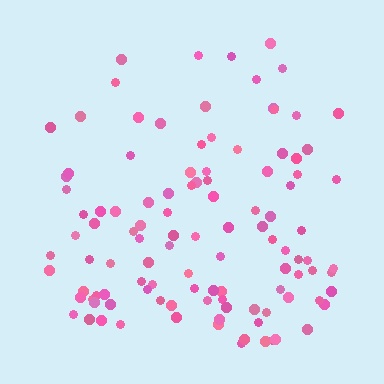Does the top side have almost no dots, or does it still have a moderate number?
Still a moderate number, just noticeably fewer than the bottom.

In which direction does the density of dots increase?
From top to bottom, with the bottom side densest.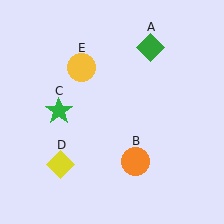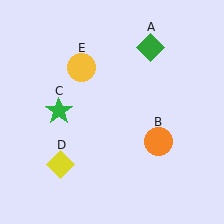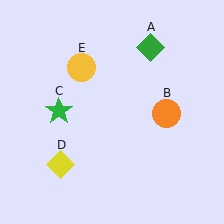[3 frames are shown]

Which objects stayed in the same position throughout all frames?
Green diamond (object A) and green star (object C) and yellow diamond (object D) and yellow circle (object E) remained stationary.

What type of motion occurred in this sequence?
The orange circle (object B) rotated counterclockwise around the center of the scene.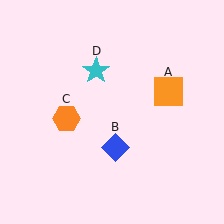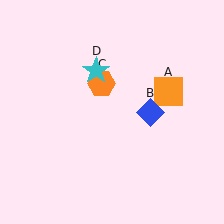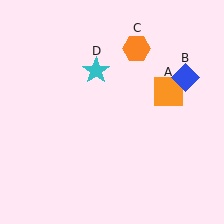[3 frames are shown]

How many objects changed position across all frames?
2 objects changed position: blue diamond (object B), orange hexagon (object C).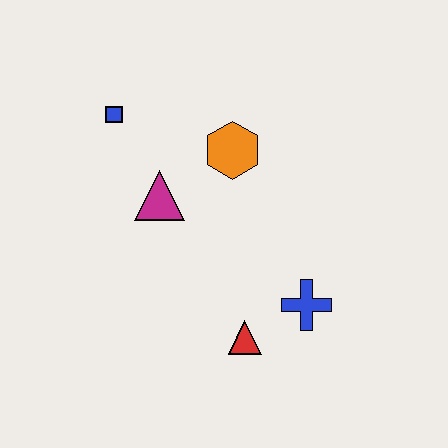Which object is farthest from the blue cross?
The blue square is farthest from the blue cross.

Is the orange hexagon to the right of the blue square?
Yes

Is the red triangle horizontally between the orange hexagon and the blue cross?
Yes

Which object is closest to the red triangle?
The blue cross is closest to the red triangle.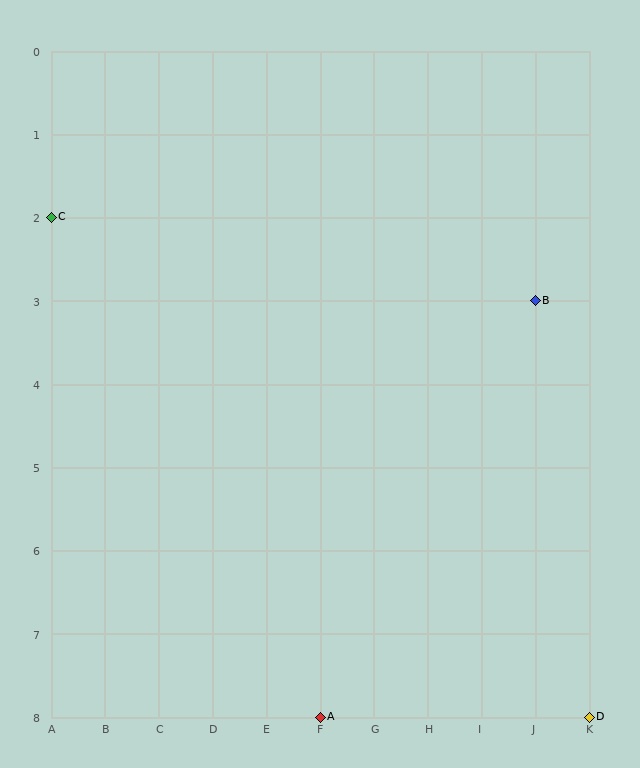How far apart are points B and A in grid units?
Points B and A are 4 columns and 5 rows apart (about 6.4 grid units diagonally).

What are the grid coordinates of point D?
Point D is at grid coordinates (K, 8).